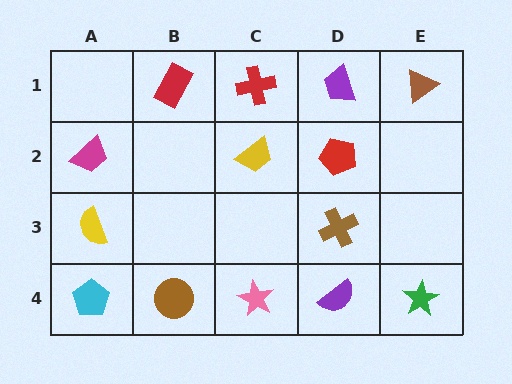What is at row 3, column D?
A brown cross.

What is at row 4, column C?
A pink star.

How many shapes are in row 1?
4 shapes.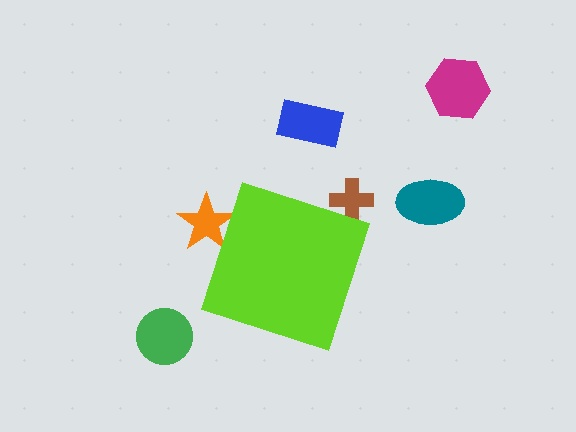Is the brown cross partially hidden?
Yes, the brown cross is partially hidden behind the lime diamond.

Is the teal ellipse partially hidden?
No, the teal ellipse is fully visible.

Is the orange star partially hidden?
Yes, the orange star is partially hidden behind the lime diamond.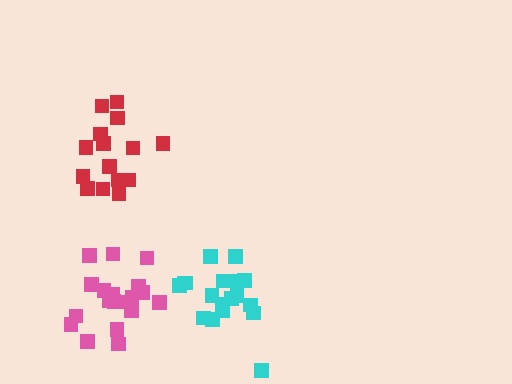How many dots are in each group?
Group 1: 18 dots, Group 2: 19 dots, Group 3: 15 dots (52 total).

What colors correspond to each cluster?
The clusters are colored: cyan, pink, red.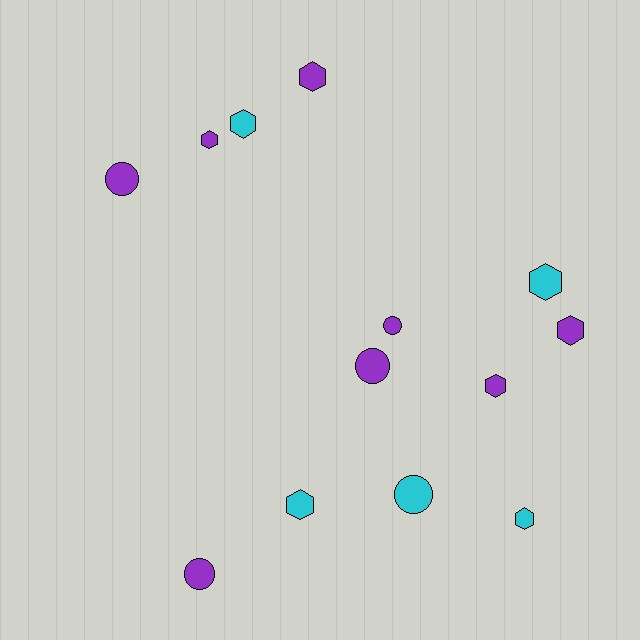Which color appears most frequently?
Purple, with 8 objects.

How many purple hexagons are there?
There are 4 purple hexagons.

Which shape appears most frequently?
Hexagon, with 8 objects.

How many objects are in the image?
There are 13 objects.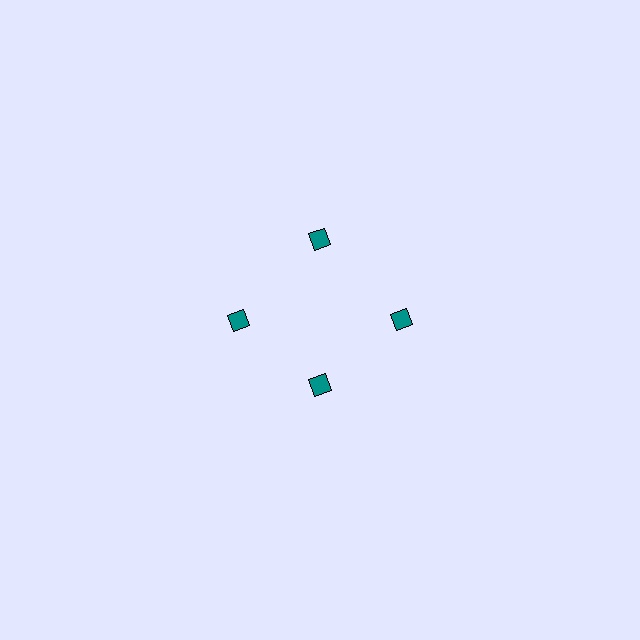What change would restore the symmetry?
The symmetry would be restored by moving it outward, back onto the ring so that all 4 diamonds sit at equal angles and equal distance from the center.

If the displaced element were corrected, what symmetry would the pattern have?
It would have 4-fold rotational symmetry — the pattern would map onto itself every 90 degrees.